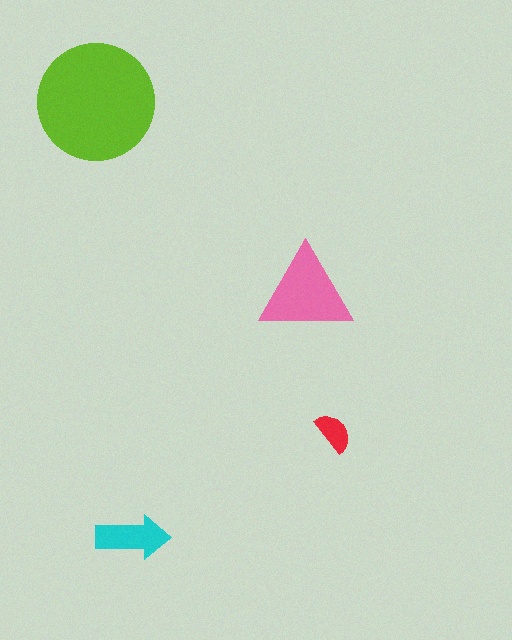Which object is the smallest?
The red semicircle.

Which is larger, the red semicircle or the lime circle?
The lime circle.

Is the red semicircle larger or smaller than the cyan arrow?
Smaller.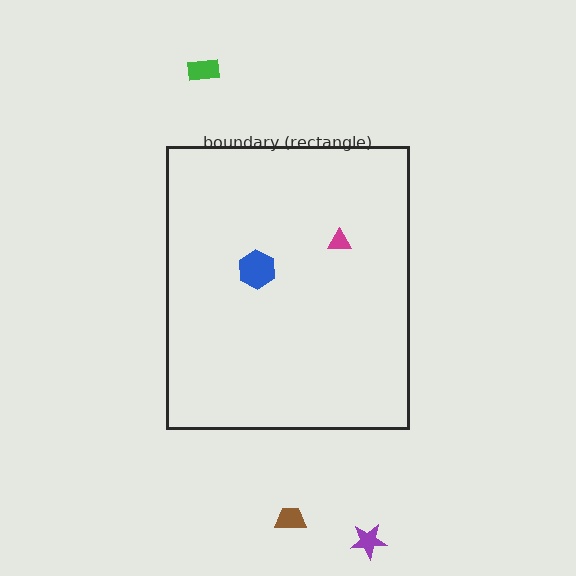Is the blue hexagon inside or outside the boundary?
Inside.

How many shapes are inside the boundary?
2 inside, 3 outside.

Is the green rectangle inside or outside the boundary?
Outside.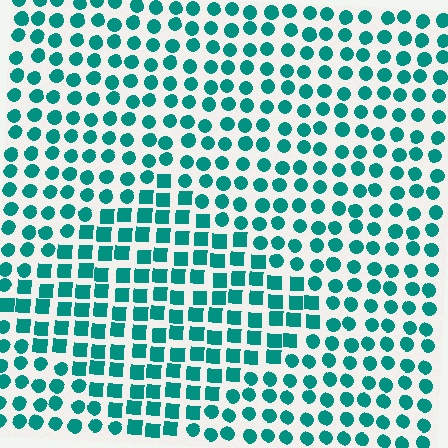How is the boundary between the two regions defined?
The boundary is defined by a change in element shape: squares inside vs. circles outside. All elements share the same color and spacing.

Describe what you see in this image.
The image is filled with small teal elements arranged in a uniform grid. A diamond-shaped region contains squares, while the surrounding area contains circles. The boundary is defined purely by the change in element shape.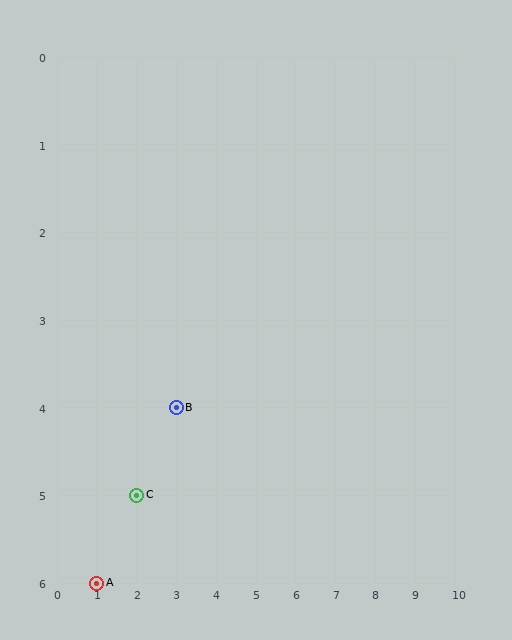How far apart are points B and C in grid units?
Points B and C are 1 column and 1 row apart (about 1.4 grid units diagonally).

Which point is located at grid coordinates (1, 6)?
Point A is at (1, 6).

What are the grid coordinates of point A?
Point A is at grid coordinates (1, 6).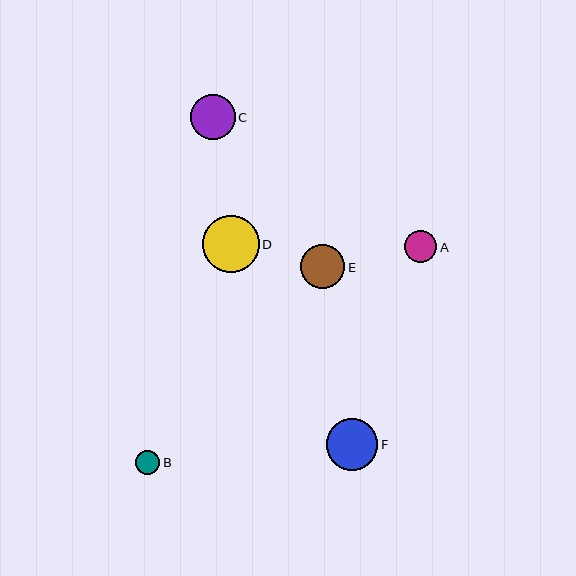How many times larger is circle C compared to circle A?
Circle C is approximately 1.4 times the size of circle A.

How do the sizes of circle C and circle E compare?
Circle C and circle E are approximately the same size.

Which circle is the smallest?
Circle B is the smallest with a size of approximately 24 pixels.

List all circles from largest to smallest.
From largest to smallest: D, F, C, E, A, B.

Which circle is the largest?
Circle D is the largest with a size of approximately 57 pixels.